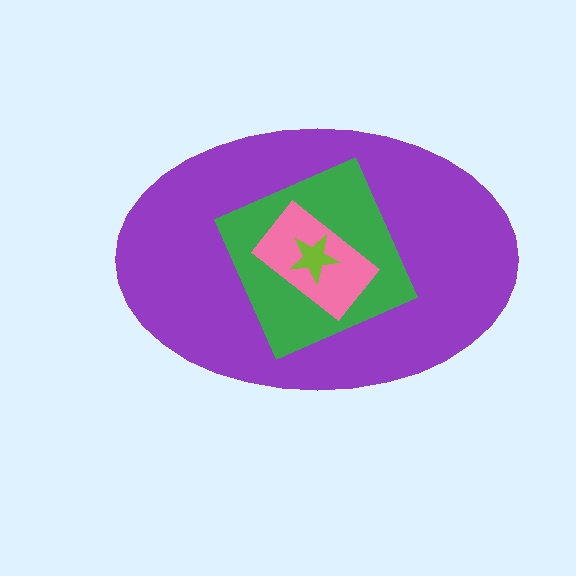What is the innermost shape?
The lime star.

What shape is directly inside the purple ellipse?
The green square.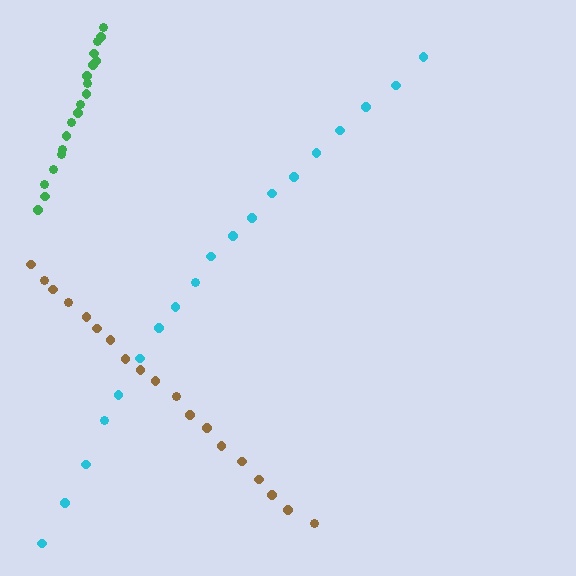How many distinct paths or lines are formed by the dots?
There are 3 distinct paths.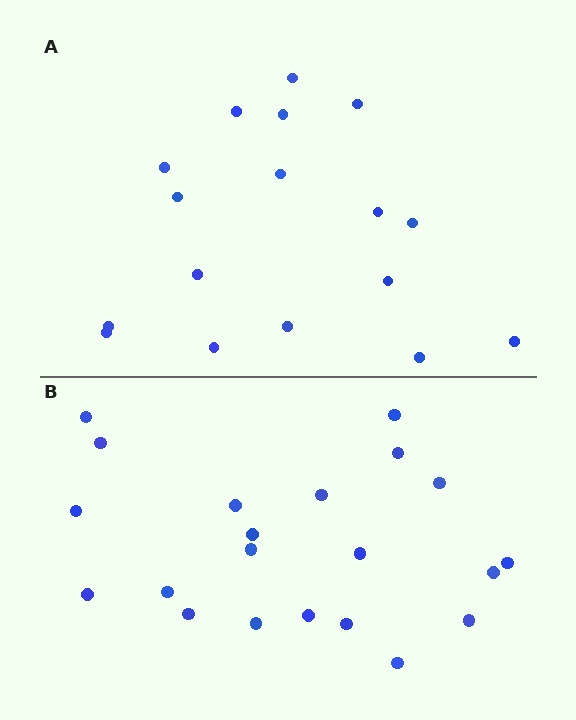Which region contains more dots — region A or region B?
Region B (the bottom region) has more dots.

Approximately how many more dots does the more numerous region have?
Region B has about 4 more dots than region A.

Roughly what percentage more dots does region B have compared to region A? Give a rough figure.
About 25% more.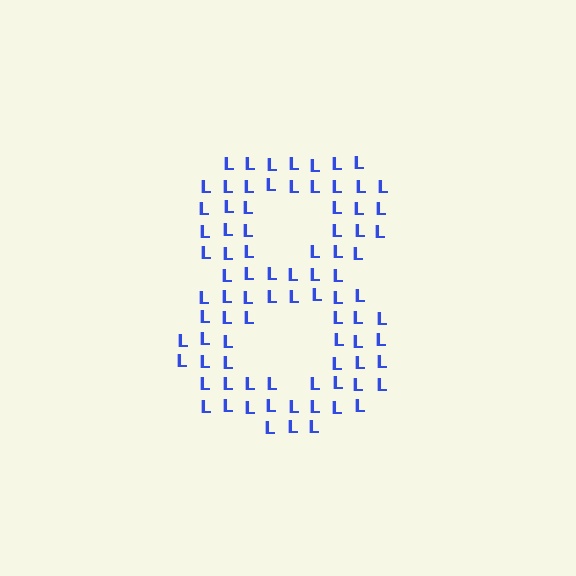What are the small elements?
The small elements are letter L's.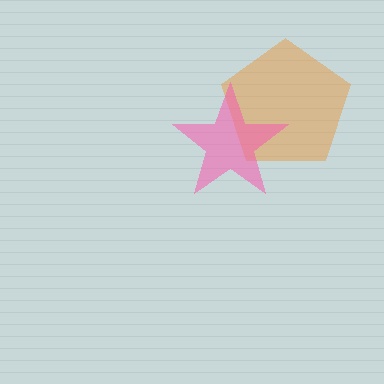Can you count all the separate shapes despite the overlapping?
Yes, there are 2 separate shapes.